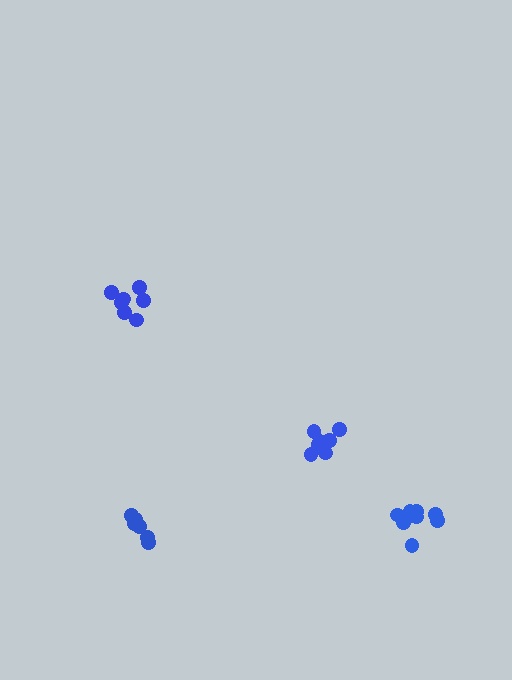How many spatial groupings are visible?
There are 4 spatial groupings.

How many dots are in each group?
Group 1: 9 dots, Group 2: 10 dots, Group 3: 6 dots, Group 4: 9 dots (34 total).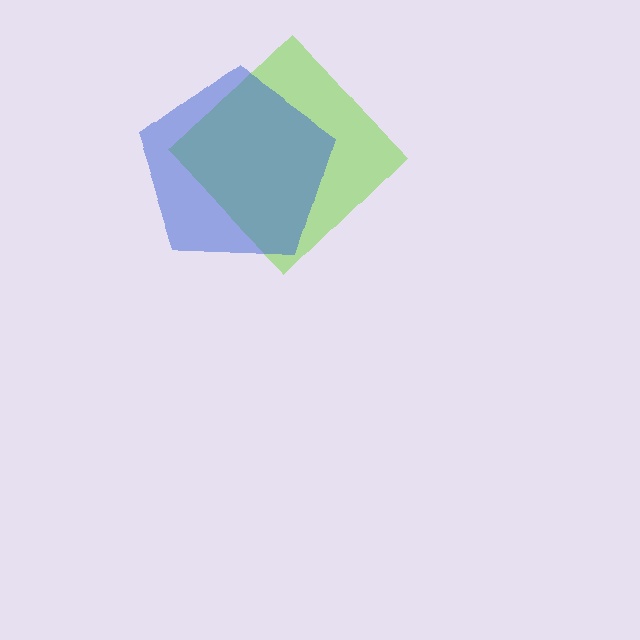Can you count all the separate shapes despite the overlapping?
Yes, there are 2 separate shapes.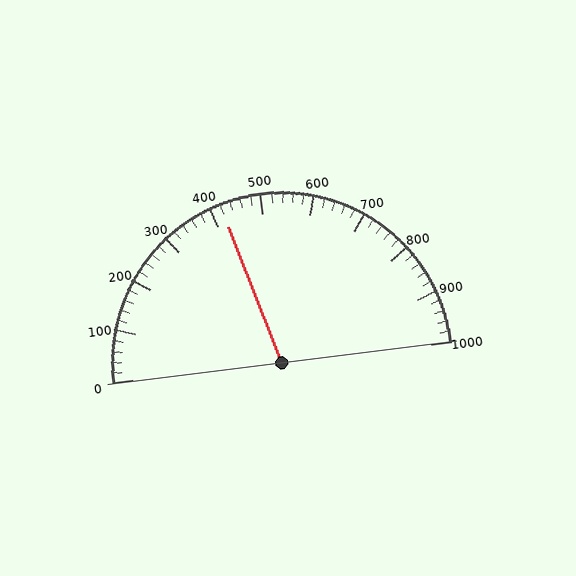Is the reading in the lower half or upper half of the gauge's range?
The reading is in the lower half of the range (0 to 1000).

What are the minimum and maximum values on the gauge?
The gauge ranges from 0 to 1000.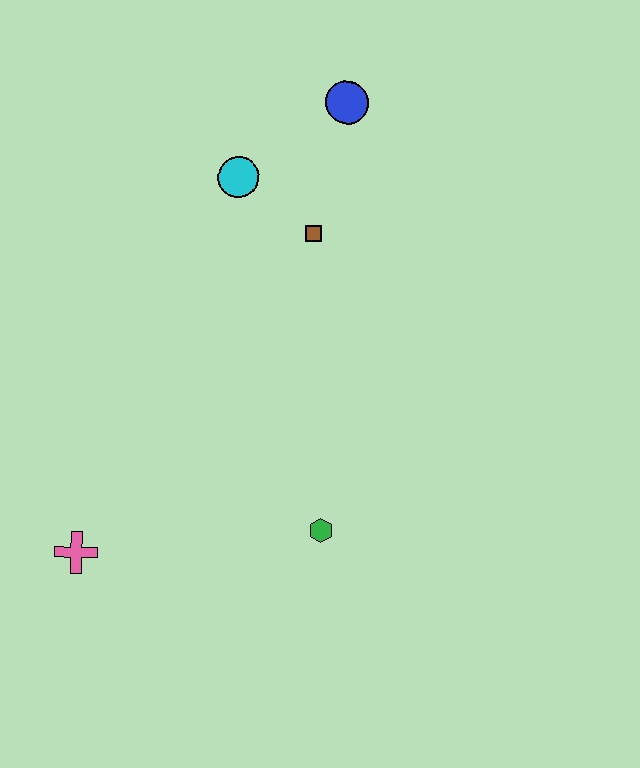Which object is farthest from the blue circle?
The pink cross is farthest from the blue circle.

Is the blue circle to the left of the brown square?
No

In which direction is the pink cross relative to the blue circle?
The pink cross is below the blue circle.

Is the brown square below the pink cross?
No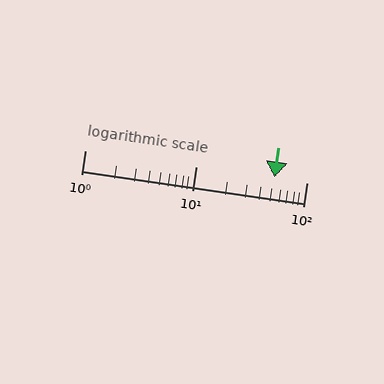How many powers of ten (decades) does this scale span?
The scale spans 2 decades, from 1 to 100.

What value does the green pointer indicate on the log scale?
The pointer indicates approximately 51.